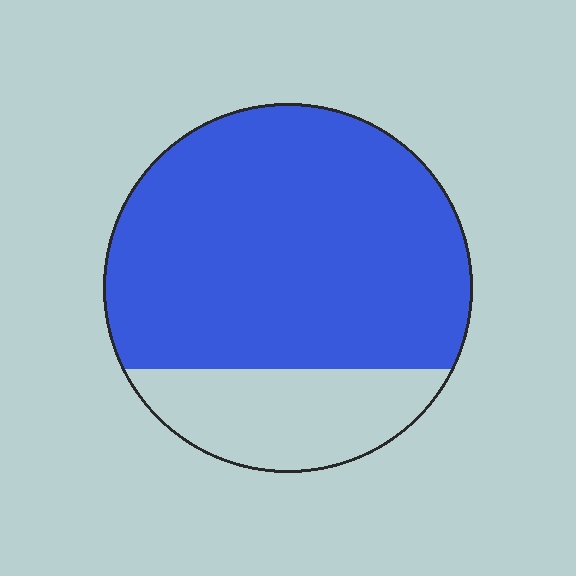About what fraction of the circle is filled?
About three quarters (3/4).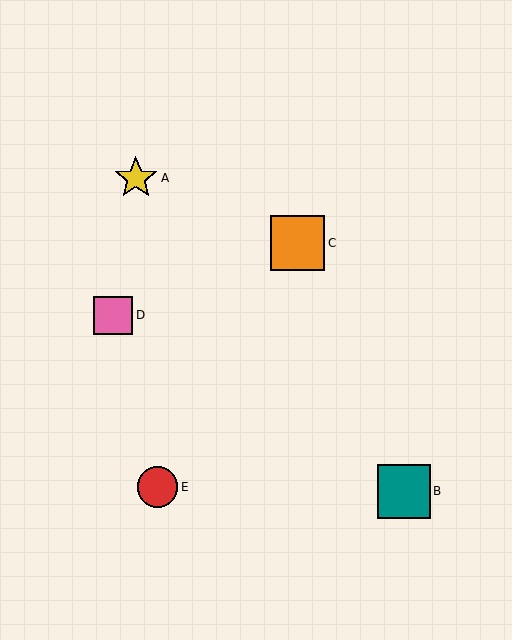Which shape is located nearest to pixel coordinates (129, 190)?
The yellow star (labeled A) at (136, 178) is nearest to that location.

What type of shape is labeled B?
Shape B is a teal square.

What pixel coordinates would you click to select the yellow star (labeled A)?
Click at (136, 178) to select the yellow star A.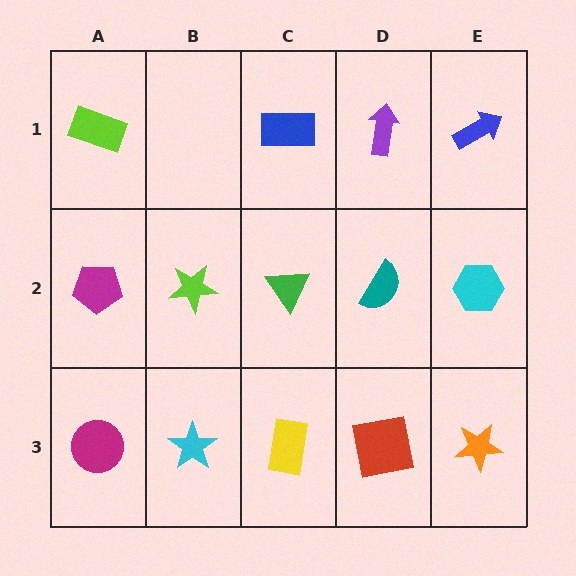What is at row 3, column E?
An orange star.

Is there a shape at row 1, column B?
No, that cell is empty.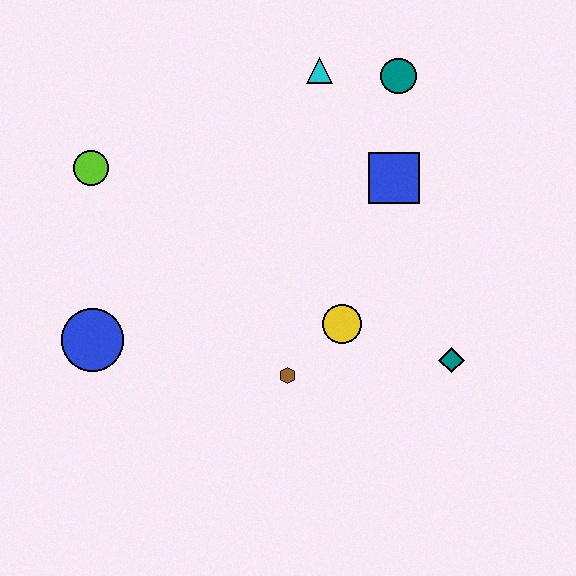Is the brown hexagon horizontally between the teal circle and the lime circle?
Yes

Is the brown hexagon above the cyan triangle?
No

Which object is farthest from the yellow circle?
The lime circle is farthest from the yellow circle.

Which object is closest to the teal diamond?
The yellow circle is closest to the teal diamond.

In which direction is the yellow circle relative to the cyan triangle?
The yellow circle is below the cyan triangle.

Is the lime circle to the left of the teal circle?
Yes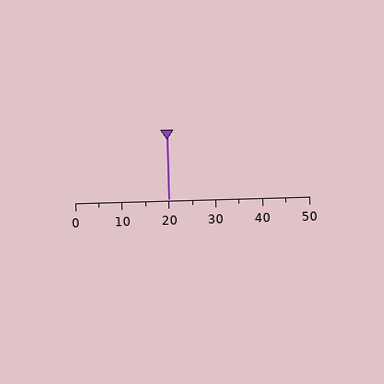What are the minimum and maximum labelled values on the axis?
The axis runs from 0 to 50.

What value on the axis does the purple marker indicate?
The marker indicates approximately 20.